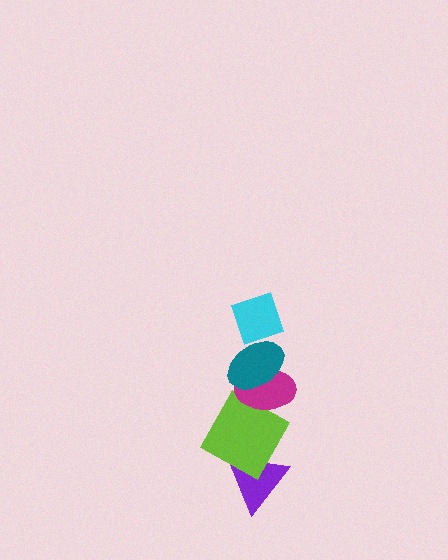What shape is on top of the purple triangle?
The lime square is on top of the purple triangle.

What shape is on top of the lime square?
The magenta ellipse is on top of the lime square.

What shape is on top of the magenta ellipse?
The teal ellipse is on top of the magenta ellipse.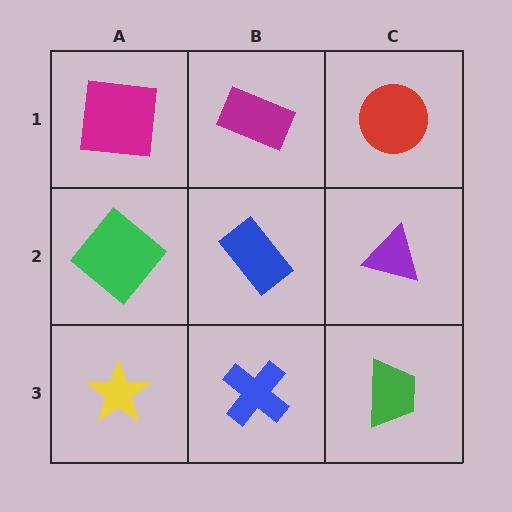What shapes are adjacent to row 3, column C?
A purple triangle (row 2, column C), a blue cross (row 3, column B).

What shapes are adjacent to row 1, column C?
A purple triangle (row 2, column C), a magenta rectangle (row 1, column B).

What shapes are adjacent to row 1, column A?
A green diamond (row 2, column A), a magenta rectangle (row 1, column B).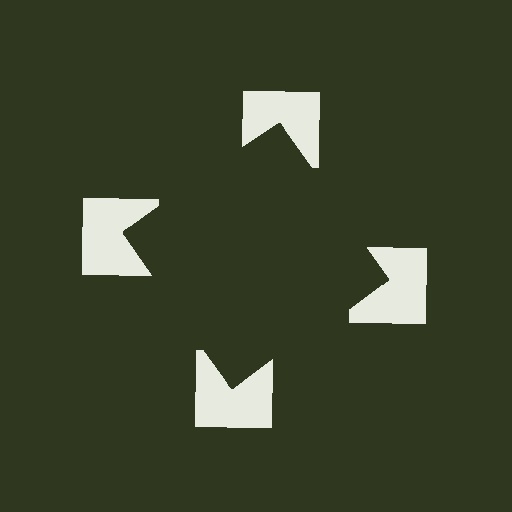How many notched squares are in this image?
There are 4 — one at each vertex of the illusory square.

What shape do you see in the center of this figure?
An illusory square — its edges are inferred from the aligned wedge cuts in the notched squares, not physically drawn.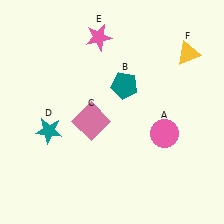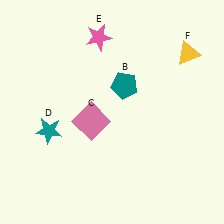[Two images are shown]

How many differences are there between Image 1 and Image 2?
There is 1 difference between the two images.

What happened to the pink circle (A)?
The pink circle (A) was removed in Image 2. It was in the bottom-right area of Image 1.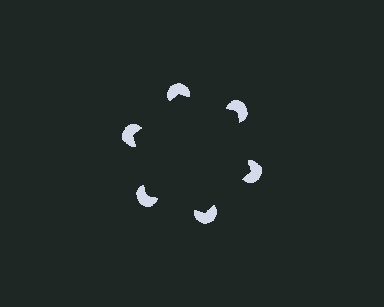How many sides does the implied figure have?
6 sides.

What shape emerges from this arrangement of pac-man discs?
An illusory hexagon — its edges are inferred from the aligned wedge cuts in the pac-man discs, not physically drawn.